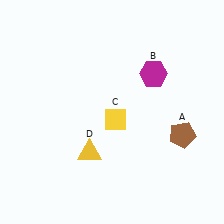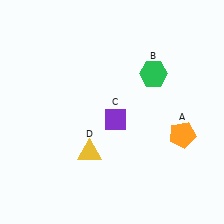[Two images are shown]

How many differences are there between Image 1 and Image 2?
There are 3 differences between the two images.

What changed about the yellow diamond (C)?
In Image 1, C is yellow. In Image 2, it changed to purple.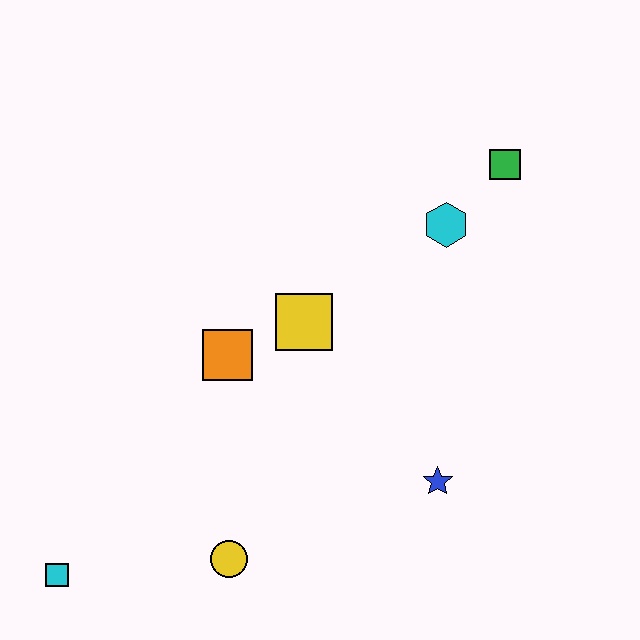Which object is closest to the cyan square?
The yellow circle is closest to the cyan square.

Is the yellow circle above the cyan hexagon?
No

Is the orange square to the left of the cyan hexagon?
Yes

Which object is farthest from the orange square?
The green square is farthest from the orange square.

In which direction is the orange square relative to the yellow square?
The orange square is to the left of the yellow square.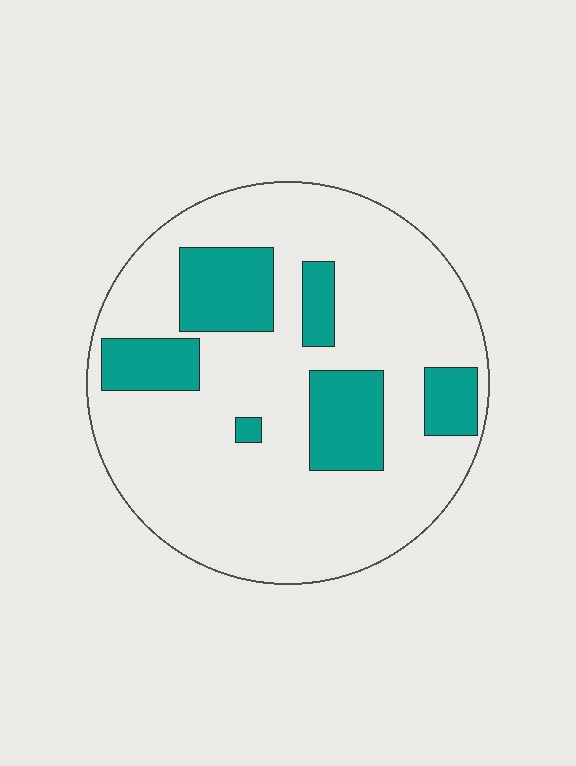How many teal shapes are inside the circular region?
6.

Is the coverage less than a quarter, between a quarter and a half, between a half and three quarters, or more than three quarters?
Less than a quarter.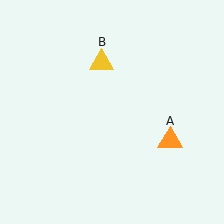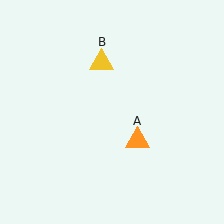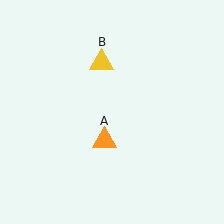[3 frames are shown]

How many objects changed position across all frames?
1 object changed position: orange triangle (object A).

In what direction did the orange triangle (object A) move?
The orange triangle (object A) moved left.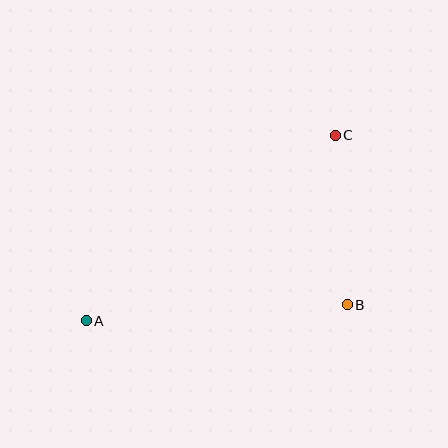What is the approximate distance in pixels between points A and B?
The distance between A and B is approximately 262 pixels.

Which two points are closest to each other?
Points B and C are closest to each other.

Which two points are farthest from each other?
Points A and C are farthest from each other.